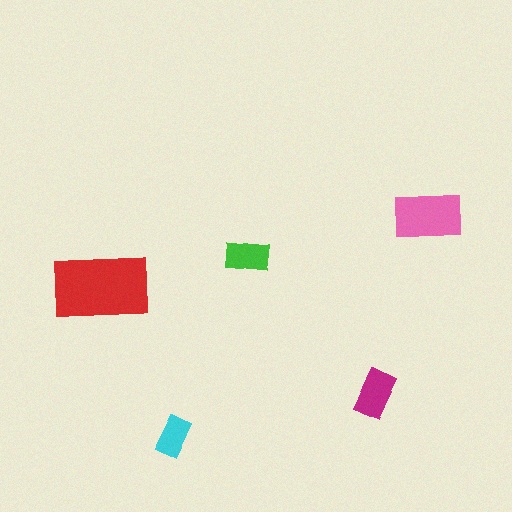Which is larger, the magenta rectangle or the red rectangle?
The red one.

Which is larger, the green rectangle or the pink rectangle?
The pink one.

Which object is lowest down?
The cyan rectangle is bottommost.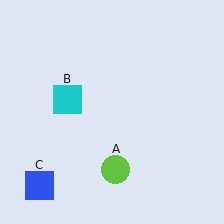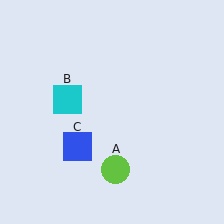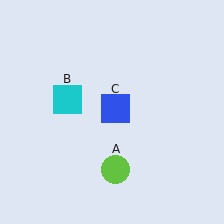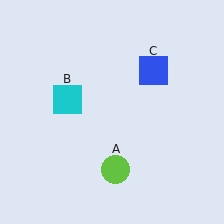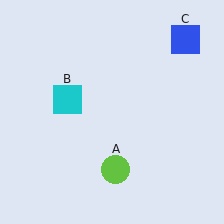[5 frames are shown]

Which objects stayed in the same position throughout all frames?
Lime circle (object A) and cyan square (object B) remained stationary.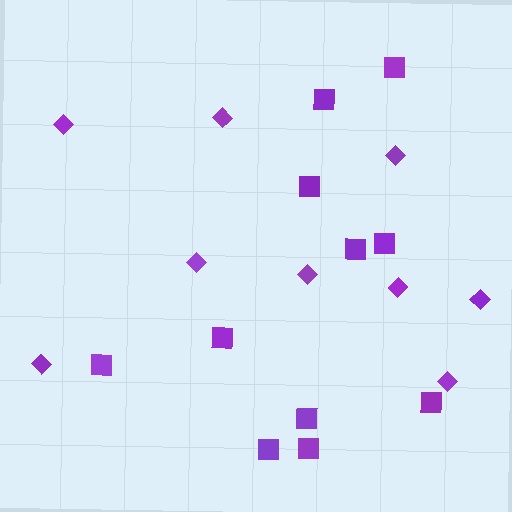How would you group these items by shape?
There are 2 groups: one group of squares (11) and one group of diamonds (9).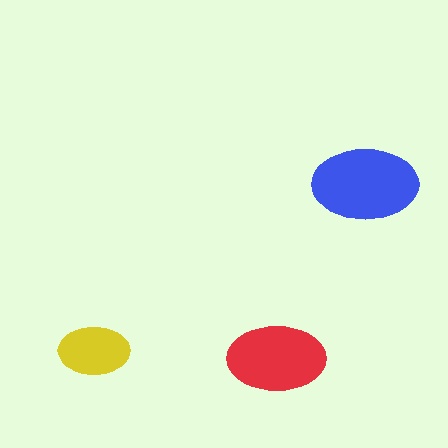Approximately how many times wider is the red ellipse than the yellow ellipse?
About 1.5 times wider.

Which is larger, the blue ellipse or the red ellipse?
The blue one.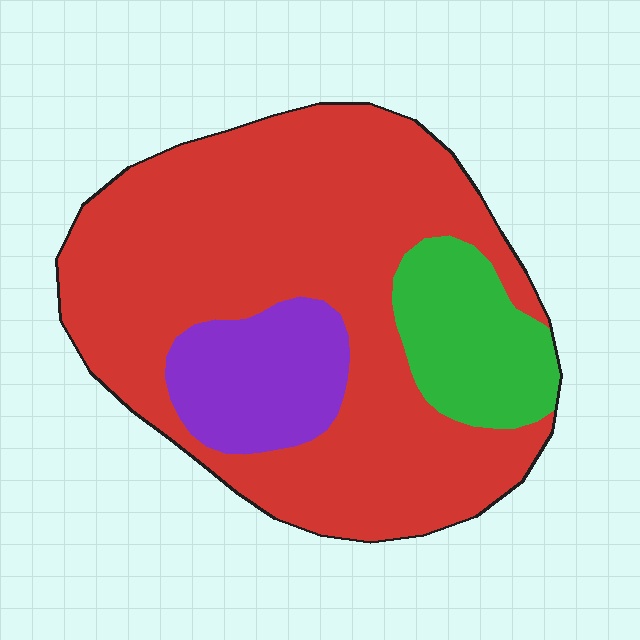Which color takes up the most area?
Red, at roughly 70%.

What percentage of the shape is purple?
Purple takes up about one eighth (1/8) of the shape.